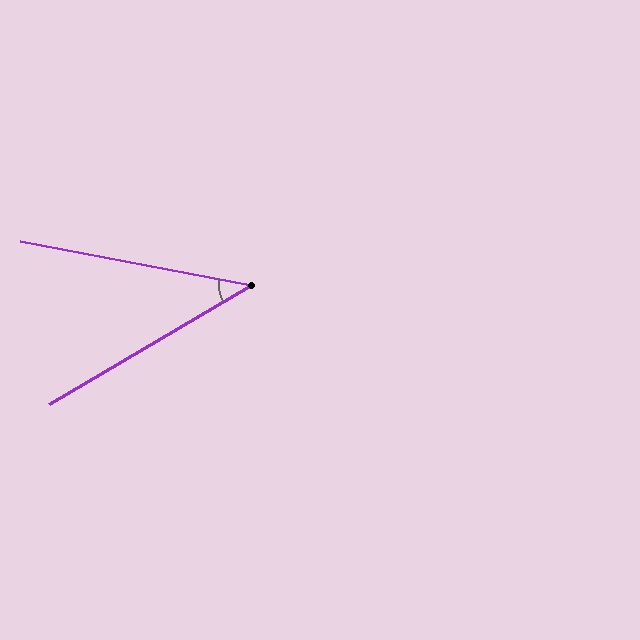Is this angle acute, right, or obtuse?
It is acute.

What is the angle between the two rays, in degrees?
Approximately 41 degrees.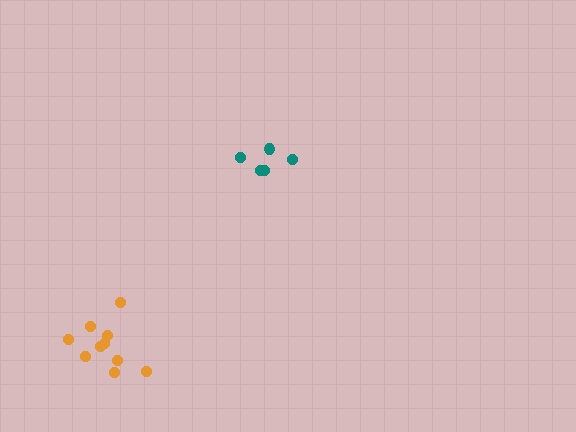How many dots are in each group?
Group 1: 5 dots, Group 2: 10 dots (15 total).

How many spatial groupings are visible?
There are 2 spatial groupings.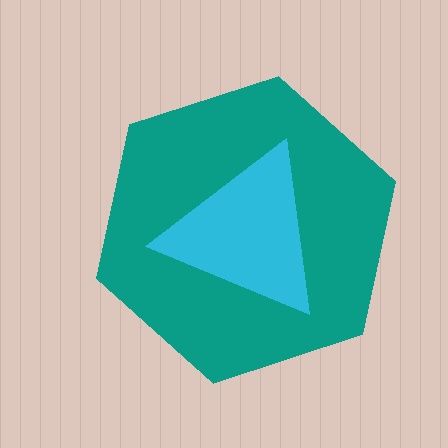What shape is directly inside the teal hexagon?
The cyan triangle.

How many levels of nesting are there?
2.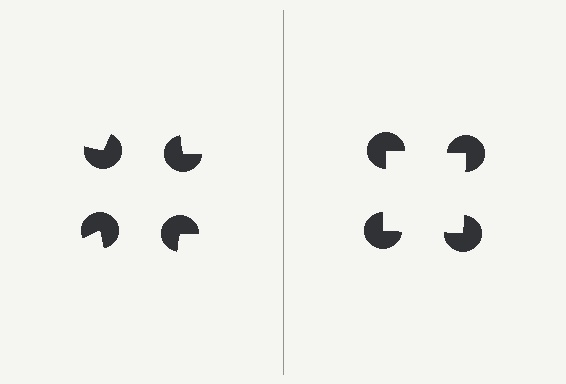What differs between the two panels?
The pac-man discs are positioned identically on both sides; only the wedge orientations differ. On the right they align to a square; on the left they are misaligned.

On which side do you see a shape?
An illusory square appears on the right side. On the left side the wedge cuts are rotated, so no coherent shape forms.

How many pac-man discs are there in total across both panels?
8 — 4 on each side.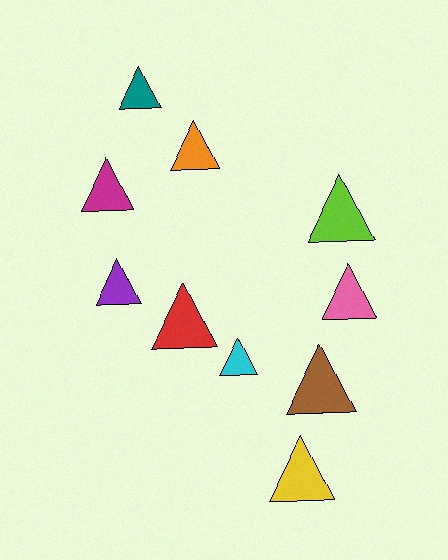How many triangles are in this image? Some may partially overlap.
There are 10 triangles.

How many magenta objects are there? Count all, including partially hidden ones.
There is 1 magenta object.